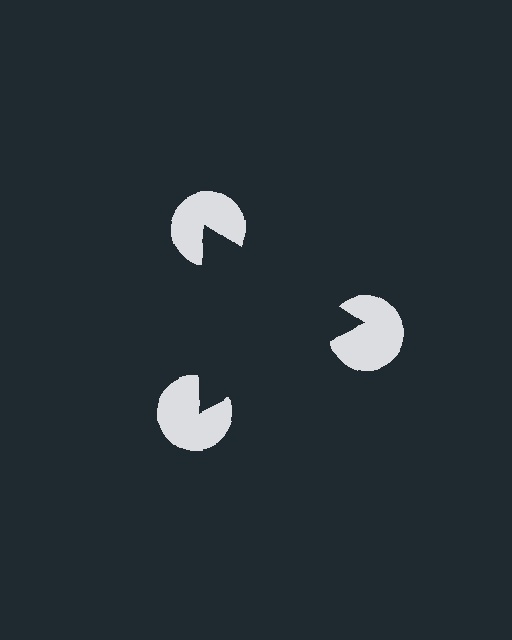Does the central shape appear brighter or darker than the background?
It typically appears slightly darker than the background, even though no actual brightness change is drawn.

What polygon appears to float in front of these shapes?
An illusory triangle — its edges are inferred from the aligned wedge cuts in the pac-man discs, not physically drawn.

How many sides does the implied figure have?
3 sides.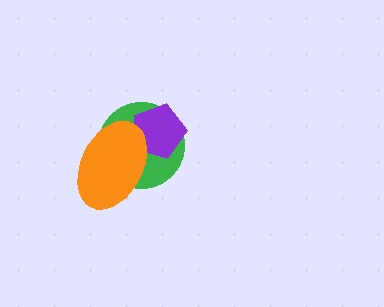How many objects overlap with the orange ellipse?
2 objects overlap with the orange ellipse.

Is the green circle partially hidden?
Yes, it is partially covered by another shape.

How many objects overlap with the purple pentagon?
2 objects overlap with the purple pentagon.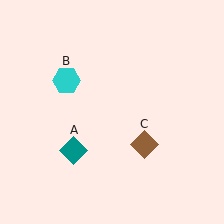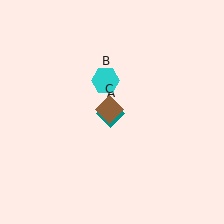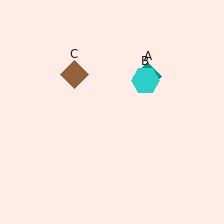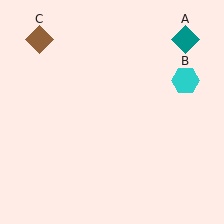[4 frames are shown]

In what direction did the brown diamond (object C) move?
The brown diamond (object C) moved up and to the left.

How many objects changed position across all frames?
3 objects changed position: teal diamond (object A), cyan hexagon (object B), brown diamond (object C).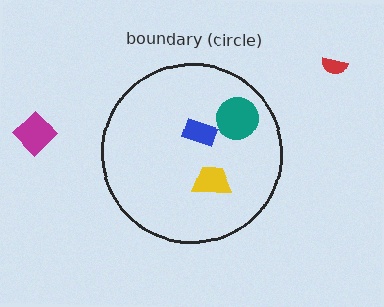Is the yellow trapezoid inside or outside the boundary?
Inside.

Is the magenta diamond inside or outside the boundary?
Outside.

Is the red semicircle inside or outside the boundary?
Outside.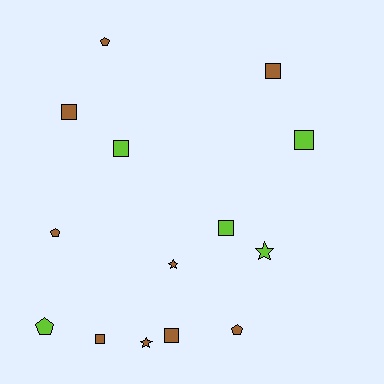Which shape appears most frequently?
Square, with 7 objects.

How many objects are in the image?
There are 14 objects.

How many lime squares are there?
There are 3 lime squares.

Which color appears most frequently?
Brown, with 9 objects.